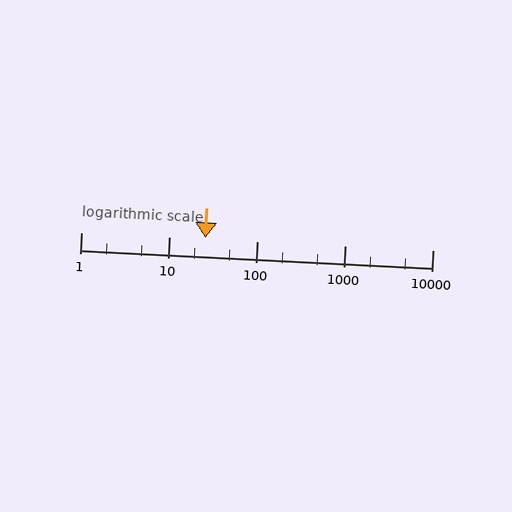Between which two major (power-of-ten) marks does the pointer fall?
The pointer is between 10 and 100.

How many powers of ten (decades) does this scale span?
The scale spans 4 decades, from 1 to 10000.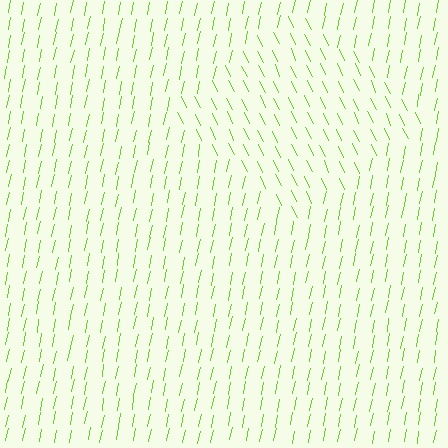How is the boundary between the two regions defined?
The boundary is defined purely by a change in line orientation (approximately 37 degrees difference). All lines are the same color and thickness.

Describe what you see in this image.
The image is filled with small lime line segments. A diamond region in the image has lines oriented differently from the surrounding lines, creating a visible texture boundary.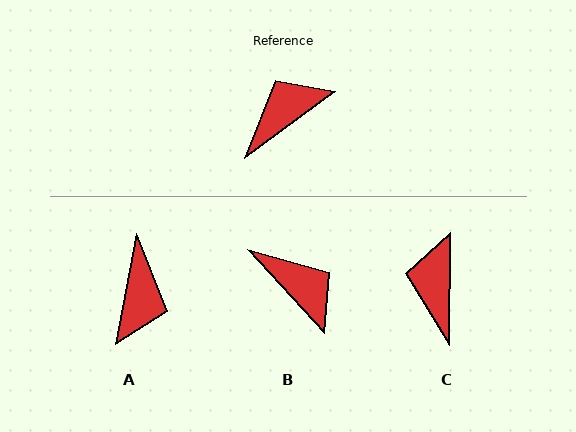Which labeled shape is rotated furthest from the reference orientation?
A, about 137 degrees away.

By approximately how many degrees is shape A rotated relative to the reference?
Approximately 137 degrees clockwise.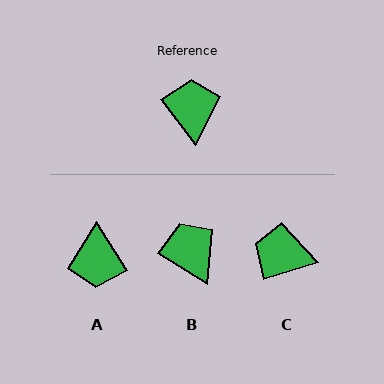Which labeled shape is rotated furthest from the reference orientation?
A, about 176 degrees away.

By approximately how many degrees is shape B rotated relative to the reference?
Approximately 21 degrees counter-clockwise.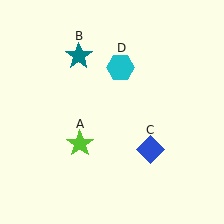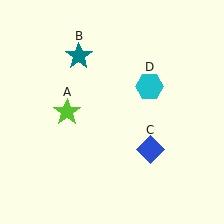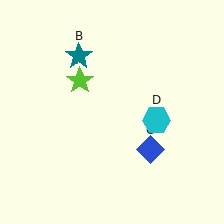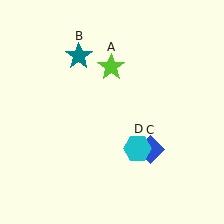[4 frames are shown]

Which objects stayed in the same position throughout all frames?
Teal star (object B) and blue diamond (object C) remained stationary.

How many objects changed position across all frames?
2 objects changed position: lime star (object A), cyan hexagon (object D).